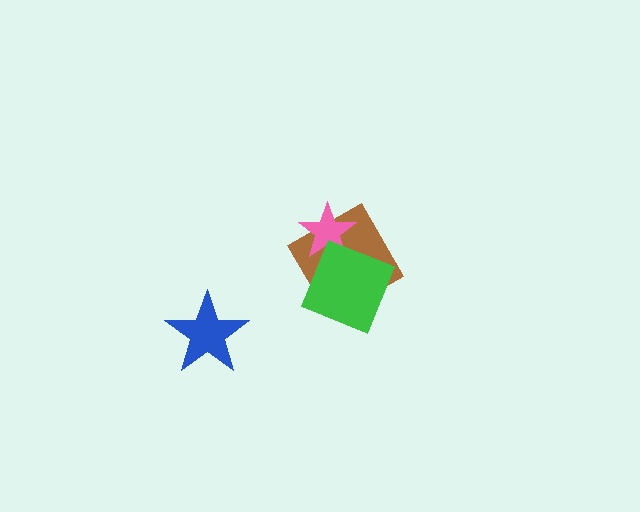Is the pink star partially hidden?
Yes, it is partially covered by another shape.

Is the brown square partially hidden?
Yes, it is partially covered by another shape.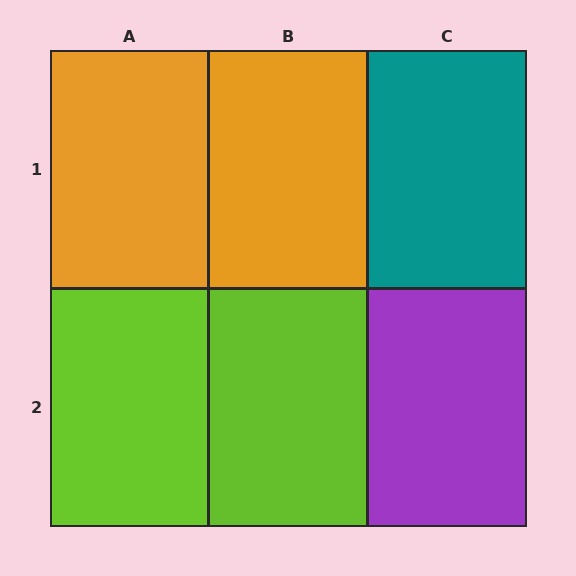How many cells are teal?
1 cell is teal.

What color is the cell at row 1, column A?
Orange.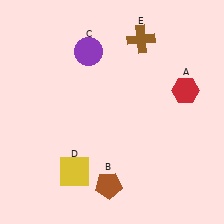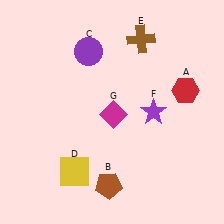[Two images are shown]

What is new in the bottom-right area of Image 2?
A purple star (F) was added in the bottom-right area of Image 2.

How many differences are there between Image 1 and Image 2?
There are 2 differences between the two images.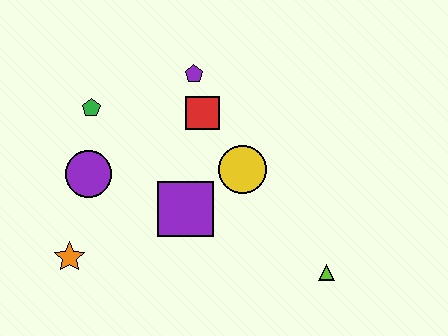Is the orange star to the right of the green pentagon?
No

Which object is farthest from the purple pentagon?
The lime triangle is farthest from the purple pentagon.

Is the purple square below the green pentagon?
Yes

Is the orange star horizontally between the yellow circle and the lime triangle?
No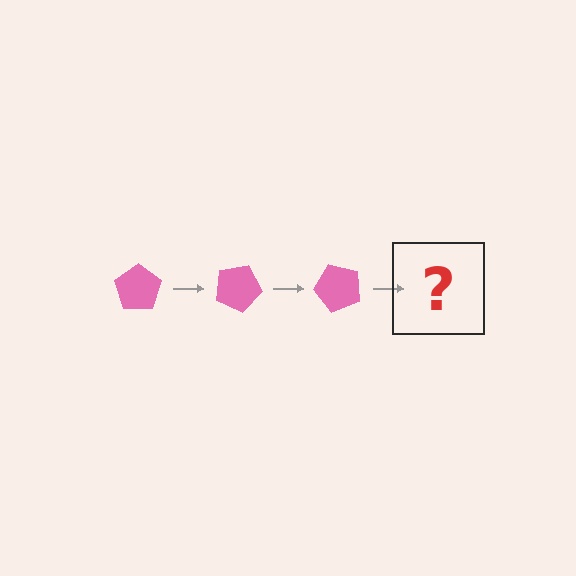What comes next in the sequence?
The next element should be a pink pentagon rotated 75 degrees.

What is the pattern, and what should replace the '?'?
The pattern is that the pentagon rotates 25 degrees each step. The '?' should be a pink pentagon rotated 75 degrees.